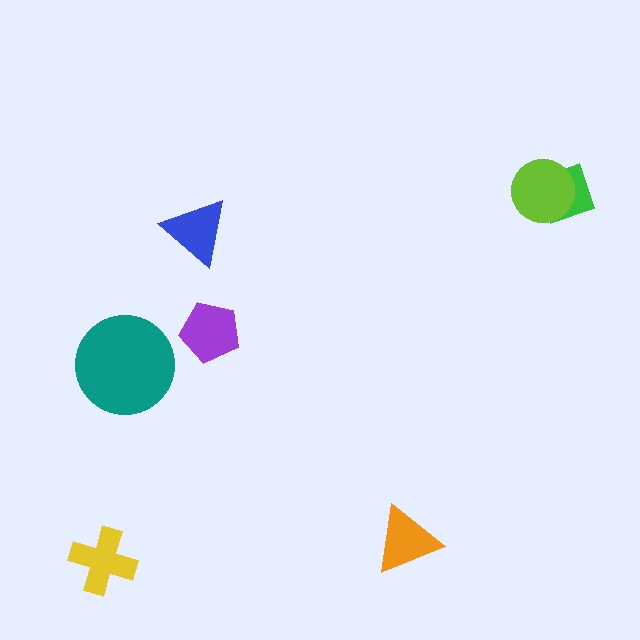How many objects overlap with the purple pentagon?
0 objects overlap with the purple pentagon.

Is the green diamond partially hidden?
Yes, it is partially covered by another shape.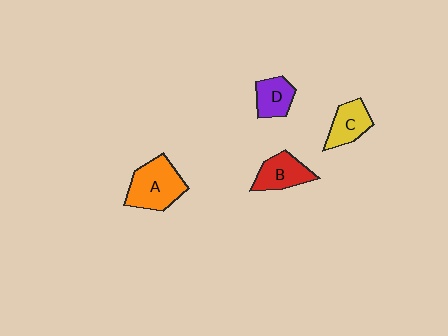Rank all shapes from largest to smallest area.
From largest to smallest: A (orange), B (red), C (yellow), D (purple).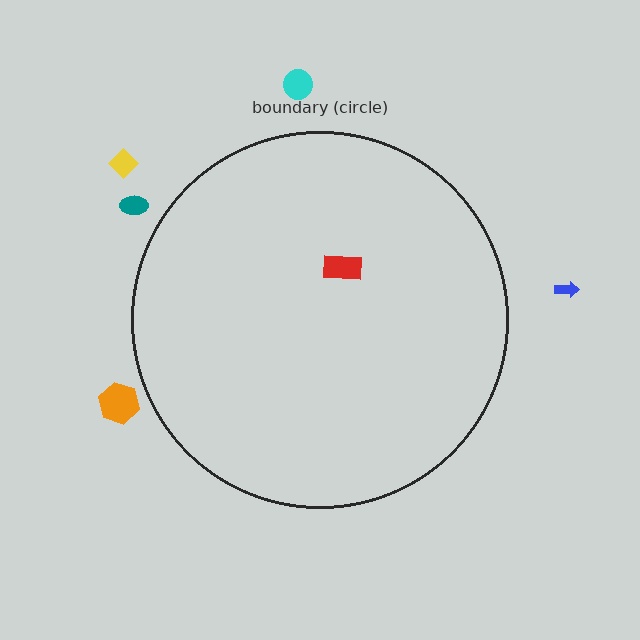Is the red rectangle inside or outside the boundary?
Inside.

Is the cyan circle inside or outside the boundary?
Outside.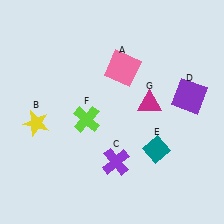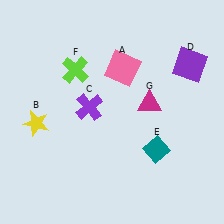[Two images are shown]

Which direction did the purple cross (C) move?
The purple cross (C) moved up.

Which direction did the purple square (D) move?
The purple square (D) moved up.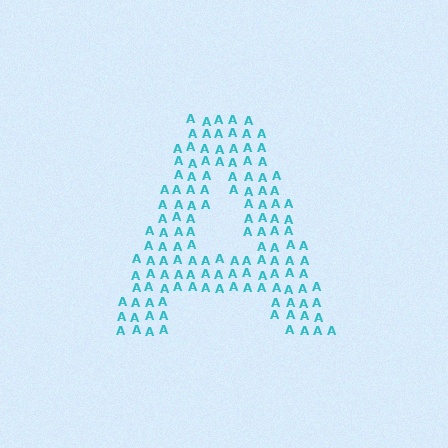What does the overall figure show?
The overall figure shows the letter A.